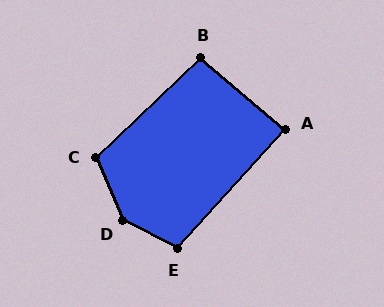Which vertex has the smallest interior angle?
A, at approximately 88 degrees.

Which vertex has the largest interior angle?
D, at approximately 141 degrees.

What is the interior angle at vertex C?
Approximately 111 degrees (obtuse).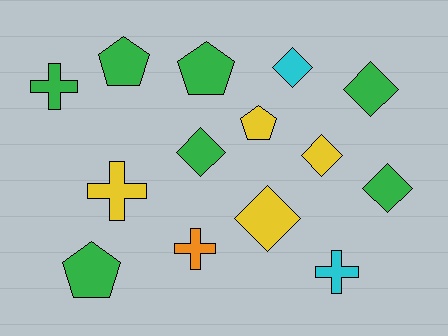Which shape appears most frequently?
Diamond, with 6 objects.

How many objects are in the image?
There are 14 objects.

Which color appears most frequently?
Green, with 7 objects.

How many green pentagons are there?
There are 3 green pentagons.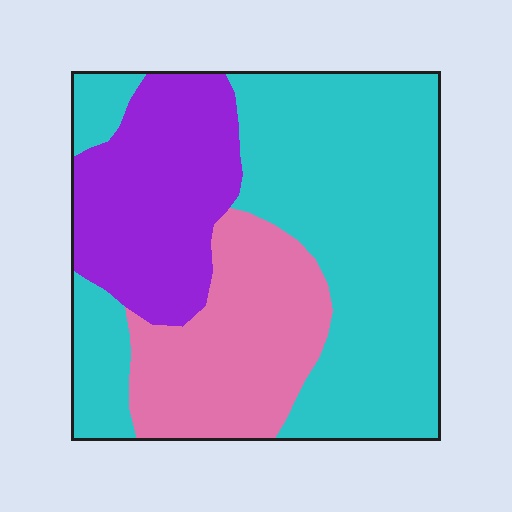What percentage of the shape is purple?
Purple covers around 25% of the shape.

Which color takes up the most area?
Cyan, at roughly 55%.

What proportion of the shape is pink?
Pink covers about 25% of the shape.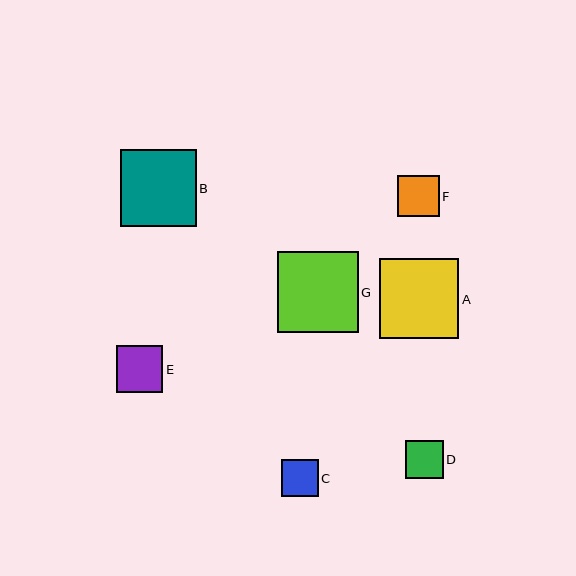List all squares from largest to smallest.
From largest to smallest: G, A, B, E, F, D, C.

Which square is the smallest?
Square C is the smallest with a size of approximately 37 pixels.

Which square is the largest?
Square G is the largest with a size of approximately 81 pixels.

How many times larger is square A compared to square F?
Square A is approximately 1.9 times the size of square F.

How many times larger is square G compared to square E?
Square G is approximately 1.7 times the size of square E.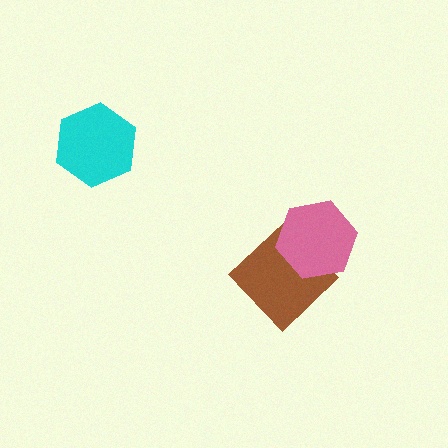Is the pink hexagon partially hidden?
No, no other shape covers it.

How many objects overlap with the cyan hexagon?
0 objects overlap with the cyan hexagon.